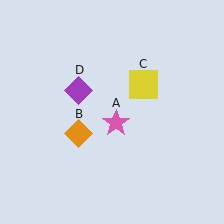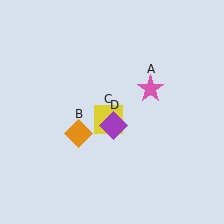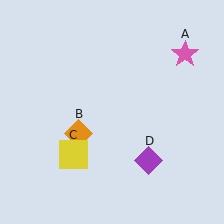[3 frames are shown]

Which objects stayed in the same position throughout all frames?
Orange diamond (object B) remained stationary.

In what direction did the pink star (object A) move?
The pink star (object A) moved up and to the right.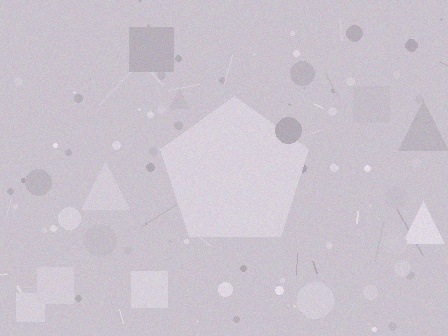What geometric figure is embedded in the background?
A pentagon is embedded in the background.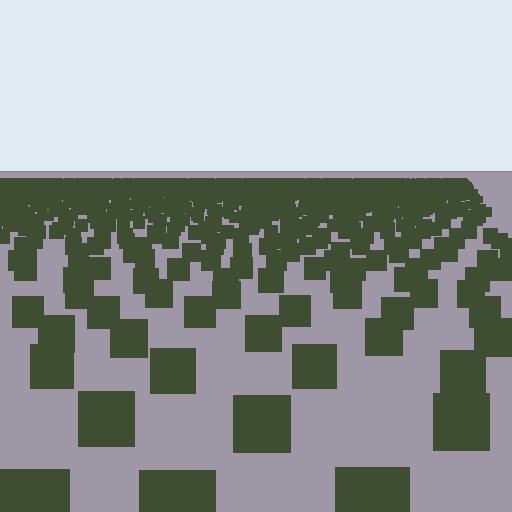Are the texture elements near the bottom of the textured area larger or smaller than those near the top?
Larger. Near the bottom, elements are closer to the viewer and appear at a bigger on-screen size.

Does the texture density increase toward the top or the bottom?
Density increases toward the top.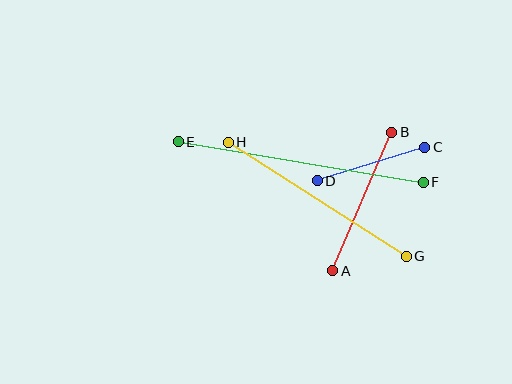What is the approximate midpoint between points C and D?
The midpoint is at approximately (371, 164) pixels.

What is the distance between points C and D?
The distance is approximately 112 pixels.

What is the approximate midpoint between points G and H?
The midpoint is at approximately (317, 199) pixels.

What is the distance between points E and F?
The distance is approximately 248 pixels.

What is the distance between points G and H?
The distance is approximately 211 pixels.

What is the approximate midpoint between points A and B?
The midpoint is at approximately (362, 202) pixels.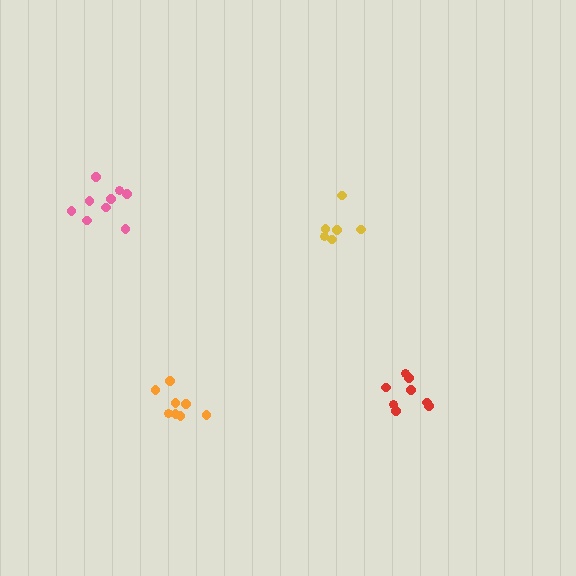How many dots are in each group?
Group 1: 9 dots, Group 2: 8 dots, Group 3: 6 dots, Group 4: 8 dots (31 total).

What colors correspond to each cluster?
The clusters are colored: pink, red, yellow, orange.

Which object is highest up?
The pink cluster is topmost.